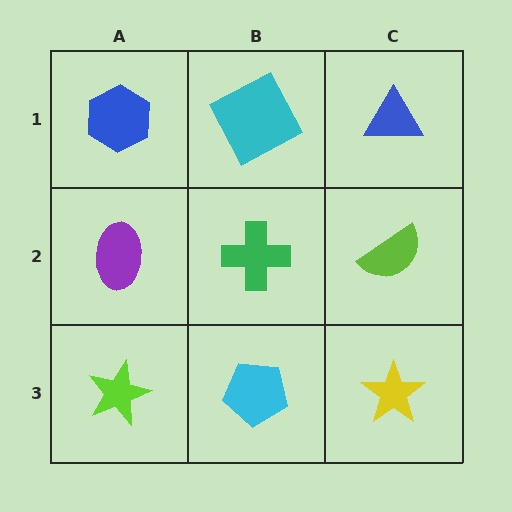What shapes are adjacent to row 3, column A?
A purple ellipse (row 2, column A), a cyan pentagon (row 3, column B).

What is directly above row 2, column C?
A blue triangle.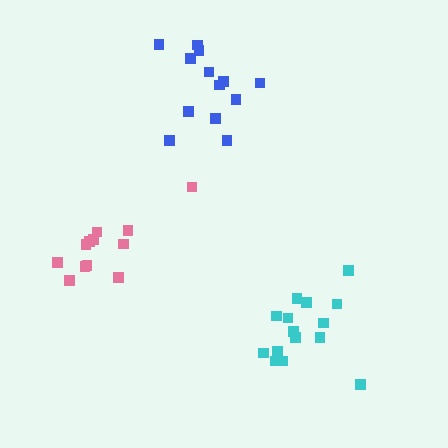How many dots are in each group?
Group 1: 12 dots, Group 2: 15 dots, Group 3: 13 dots (40 total).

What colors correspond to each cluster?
The clusters are colored: pink, cyan, blue.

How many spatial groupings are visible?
There are 3 spatial groupings.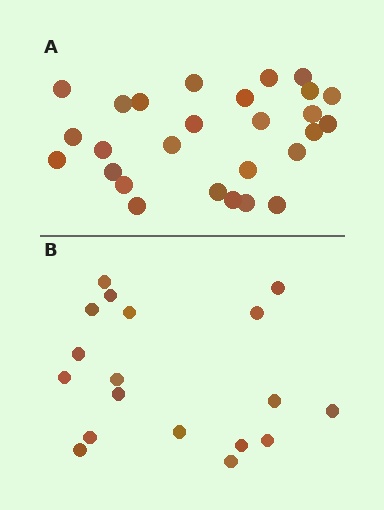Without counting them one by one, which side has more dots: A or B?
Region A (the top region) has more dots.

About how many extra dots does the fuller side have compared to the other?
Region A has roughly 8 or so more dots than region B.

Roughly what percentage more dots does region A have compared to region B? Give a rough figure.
About 50% more.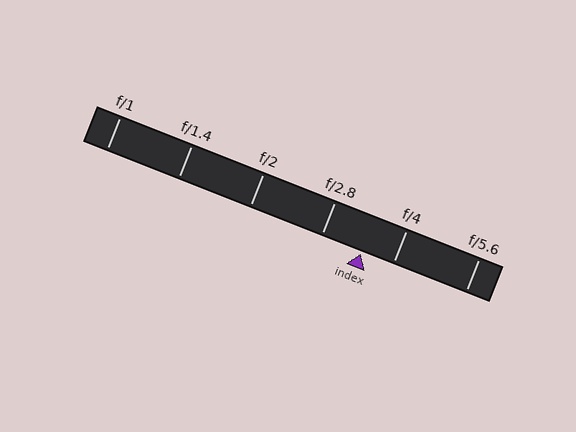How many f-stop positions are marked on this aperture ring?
There are 6 f-stop positions marked.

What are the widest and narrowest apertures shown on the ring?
The widest aperture shown is f/1 and the narrowest is f/5.6.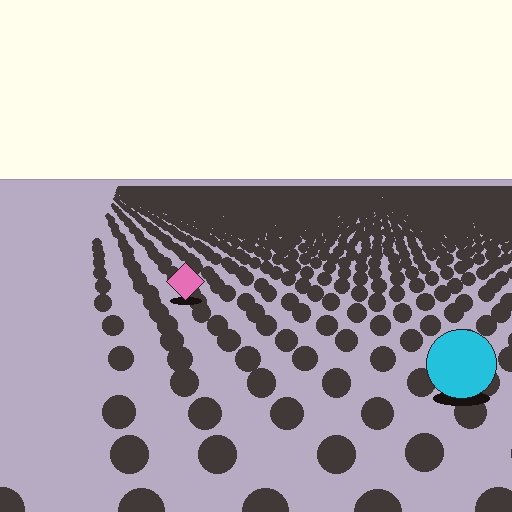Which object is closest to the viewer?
The cyan circle is closest. The texture marks near it are larger and more spread out.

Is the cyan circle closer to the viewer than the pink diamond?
Yes. The cyan circle is closer — you can tell from the texture gradient: the ground texture is coarser near it.